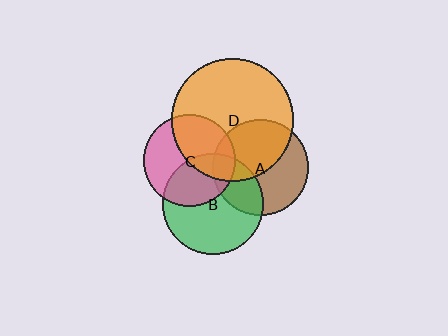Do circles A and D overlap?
Yes.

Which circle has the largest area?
Circle D (orange).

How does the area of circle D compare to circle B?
Approximately 1.5 times.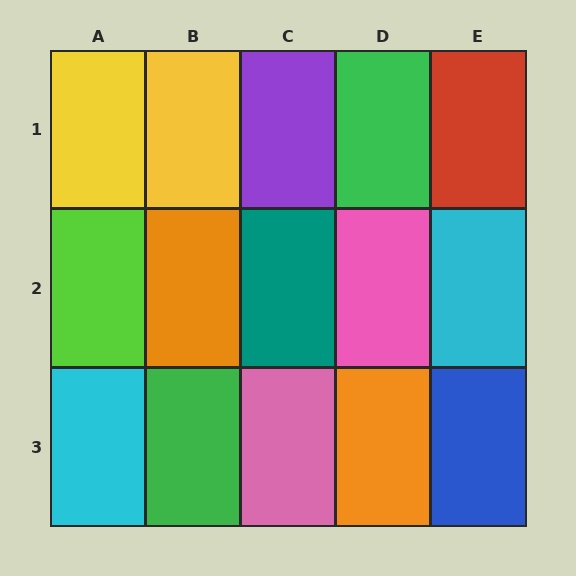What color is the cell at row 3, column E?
Blue.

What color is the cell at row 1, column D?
Green.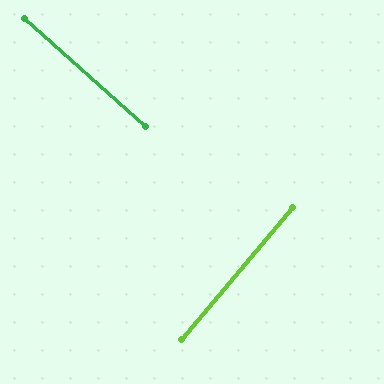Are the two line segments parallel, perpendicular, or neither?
Perpendicular — they meet at approximately 88°.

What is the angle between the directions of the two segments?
Approximately 88 degrees.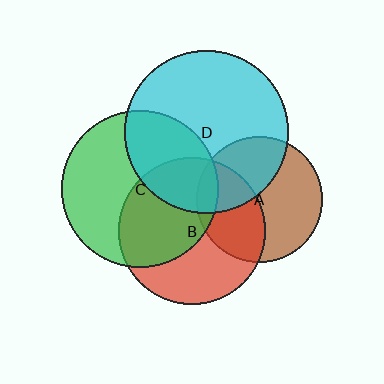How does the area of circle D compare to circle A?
Approximately 1.7 times.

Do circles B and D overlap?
Yes.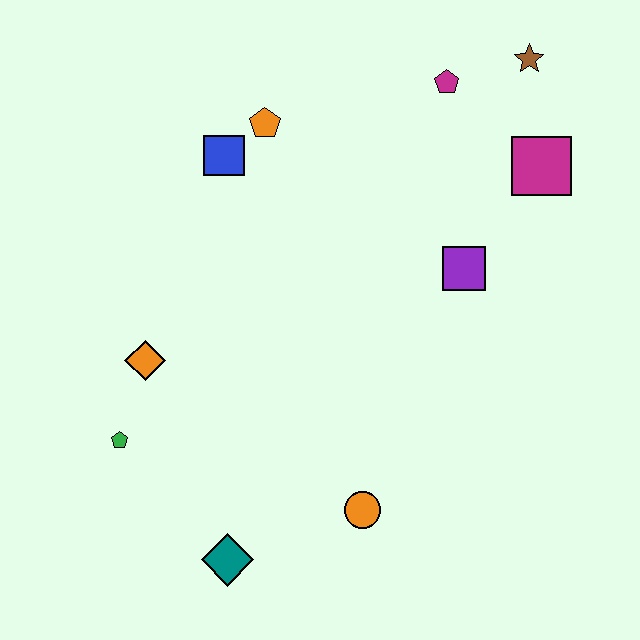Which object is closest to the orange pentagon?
The blue square is closest to the orange pentagon.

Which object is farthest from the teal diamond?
The brown star is farthest from the teal diamond.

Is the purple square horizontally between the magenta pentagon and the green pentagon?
No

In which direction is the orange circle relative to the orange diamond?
The orange circle is to the right of the orange diamond.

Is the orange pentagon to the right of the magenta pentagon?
No